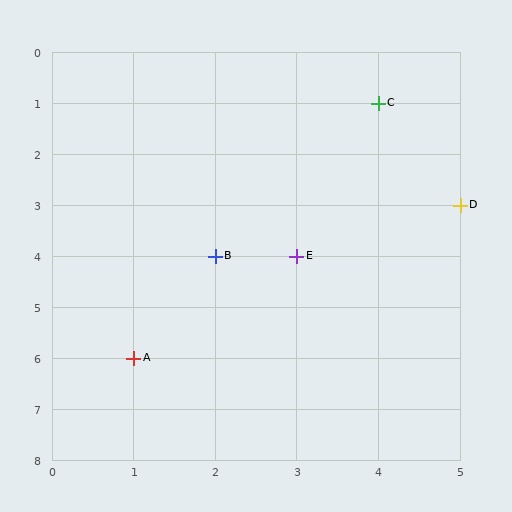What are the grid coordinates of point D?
Point D is at grid coordinates (5, 3).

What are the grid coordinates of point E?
Point E is at grid coordinates (3, 4).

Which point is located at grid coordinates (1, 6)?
Point A is at (1, 6).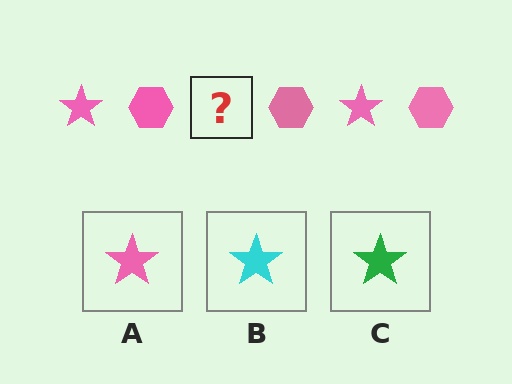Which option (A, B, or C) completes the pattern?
A.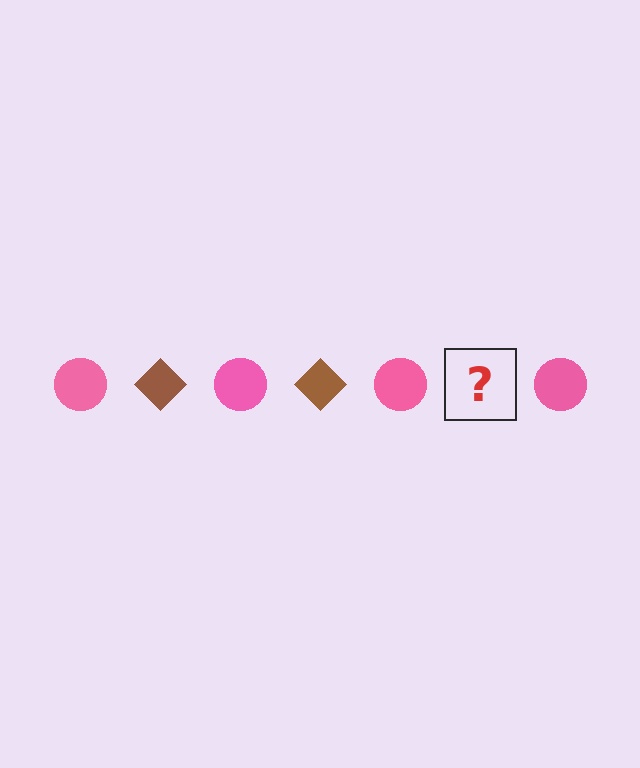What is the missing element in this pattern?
The missing element is a brown diamond.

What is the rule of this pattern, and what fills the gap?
The rule is that the pattern alternates between pink circle and brown diamond. The gap should be filled with a brown diamond.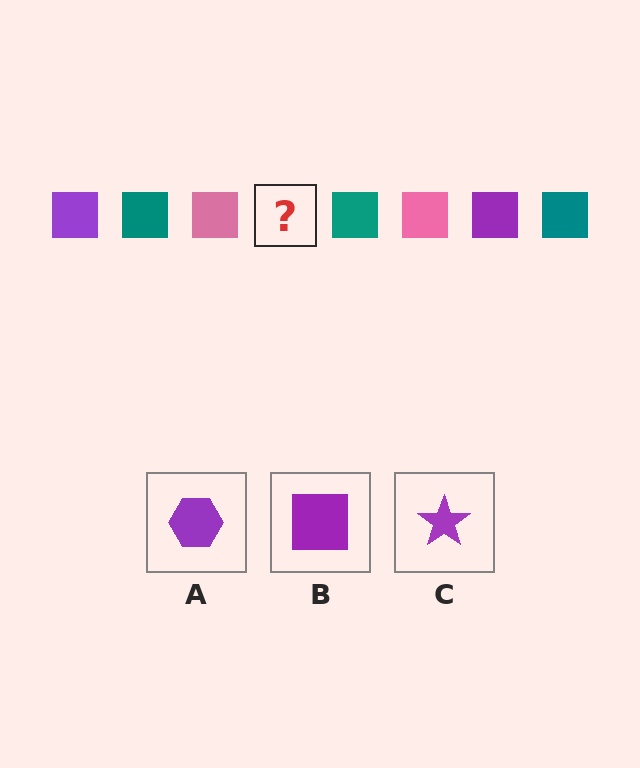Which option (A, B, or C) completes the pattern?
B.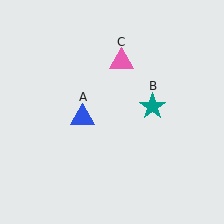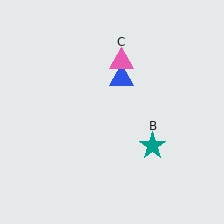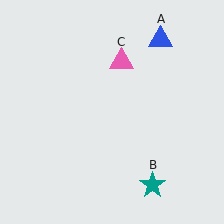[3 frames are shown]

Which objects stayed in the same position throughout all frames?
Pink triangle (object C) remained stationary.